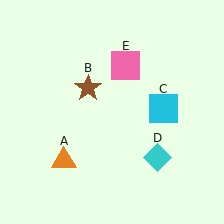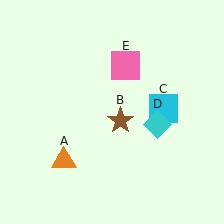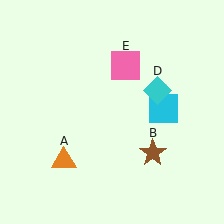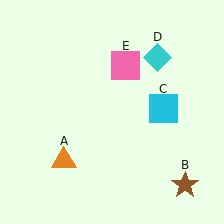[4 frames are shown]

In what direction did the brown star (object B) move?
The brown star (object B) moved down and to the right.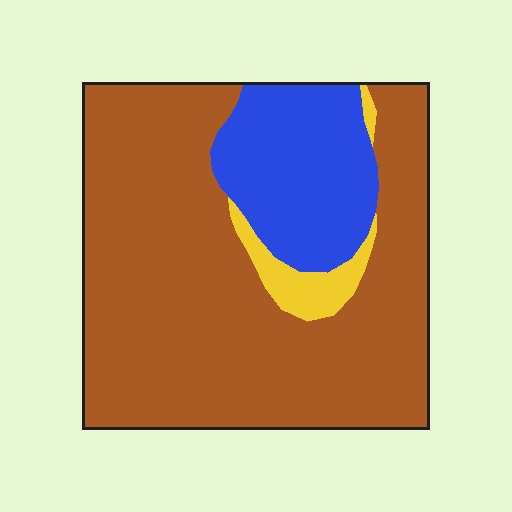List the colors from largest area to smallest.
From largest to smallest: brown, blue, yellow.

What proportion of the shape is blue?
Blue covers 20% of the shape.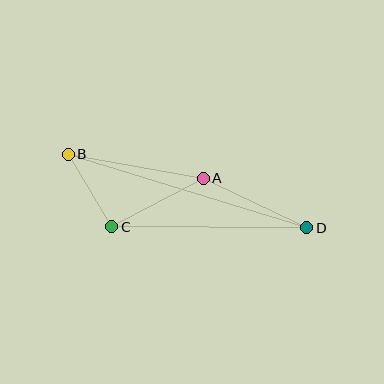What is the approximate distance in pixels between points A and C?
The distance between A and C is approximately 103 pixels.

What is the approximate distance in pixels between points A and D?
The distance between A and D is approximately 115 pixels.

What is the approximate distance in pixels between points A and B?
The distance between A and B is approximately 137 pixels.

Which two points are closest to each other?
Points B and C are closest to each other.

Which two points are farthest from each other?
Points B and D are farthest from each other.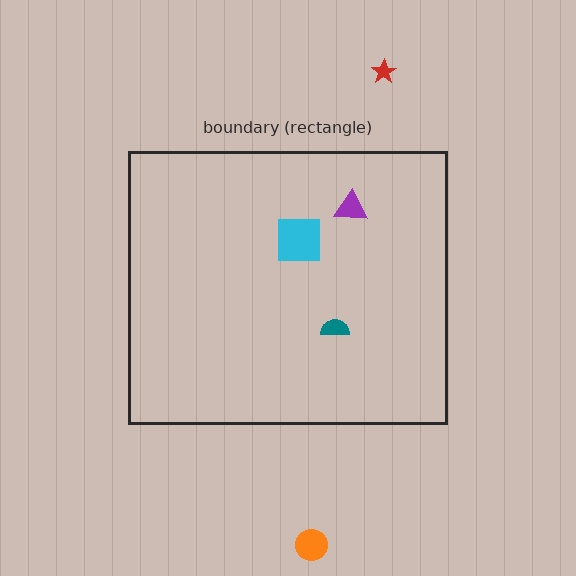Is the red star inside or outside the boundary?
Outside.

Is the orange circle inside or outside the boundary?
Outside.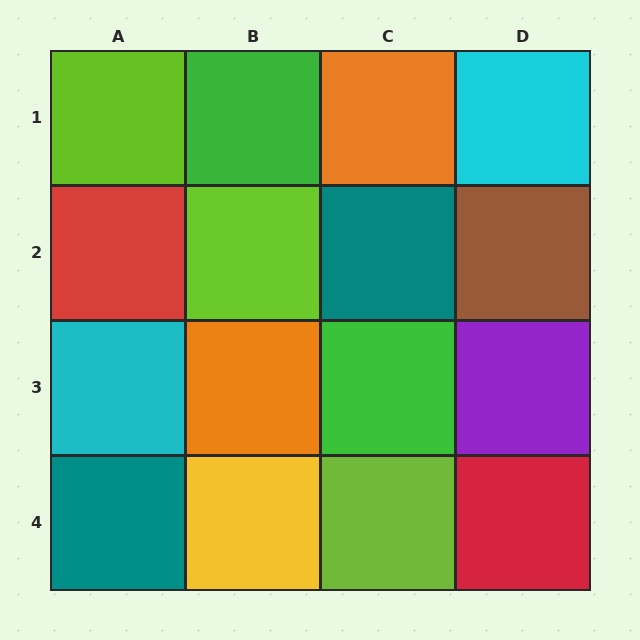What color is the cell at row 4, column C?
Lime.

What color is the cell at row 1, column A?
Lime.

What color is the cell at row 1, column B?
Green.